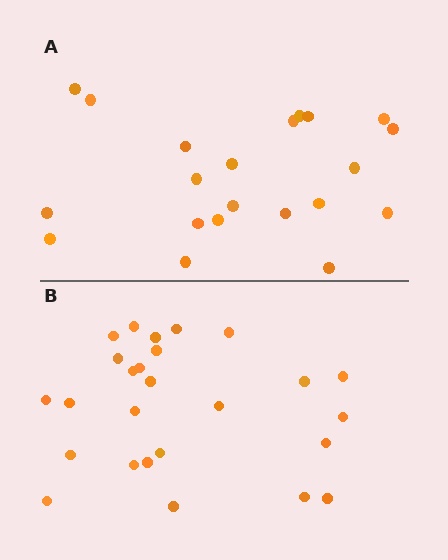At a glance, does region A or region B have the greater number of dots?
Region B (the bottom region) has more dots.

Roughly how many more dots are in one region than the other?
Region B has about 5 more dots than region A.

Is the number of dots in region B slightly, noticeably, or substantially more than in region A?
Region B has only slightly more — the two regions are fairly close. The ratio is roughly 1.2 to 1.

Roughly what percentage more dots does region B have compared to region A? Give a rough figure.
About 25% more.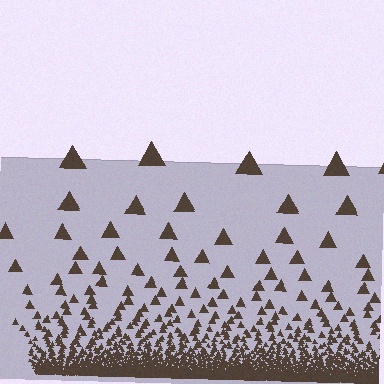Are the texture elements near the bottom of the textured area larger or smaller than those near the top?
Smaller. The gradient is inverted — elements near the bottom are smaller and denser.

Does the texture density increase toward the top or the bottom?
Density increases toward the bottom.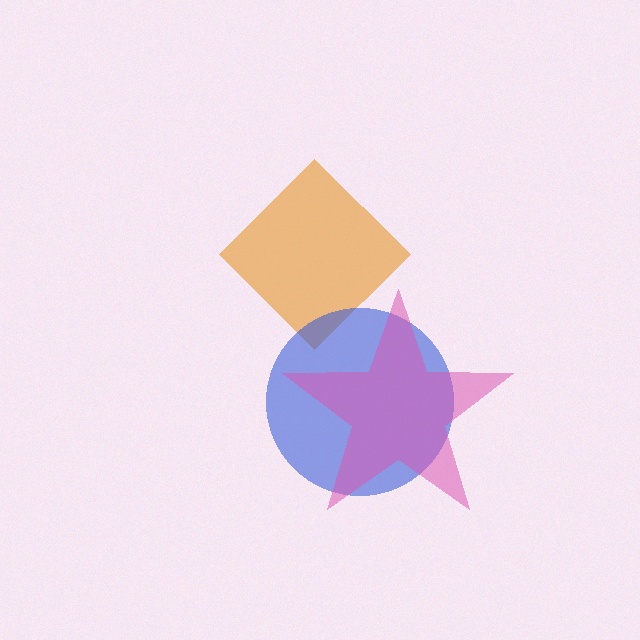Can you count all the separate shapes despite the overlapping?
Yes, there are 3 separate shapes.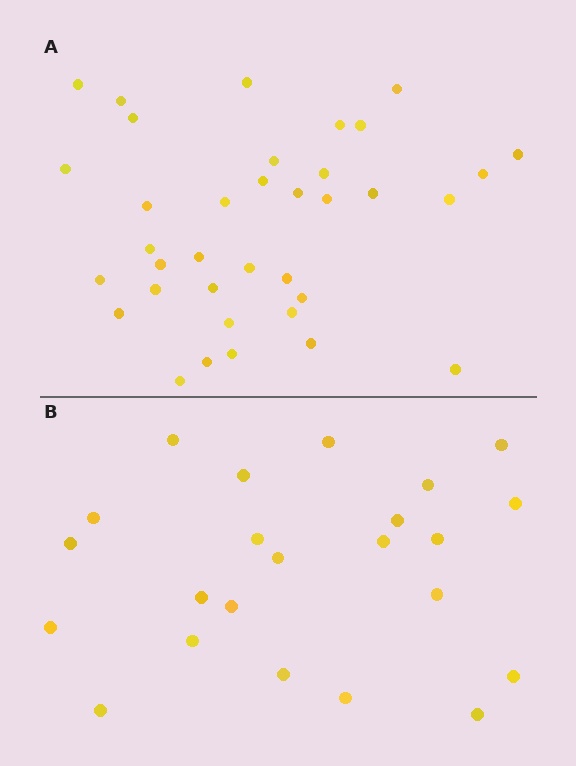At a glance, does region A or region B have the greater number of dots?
Region A (the top region) has more dots.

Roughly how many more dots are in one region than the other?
Region A has approximately 15 more dots than region B.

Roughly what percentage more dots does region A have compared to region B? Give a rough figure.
About 55% more.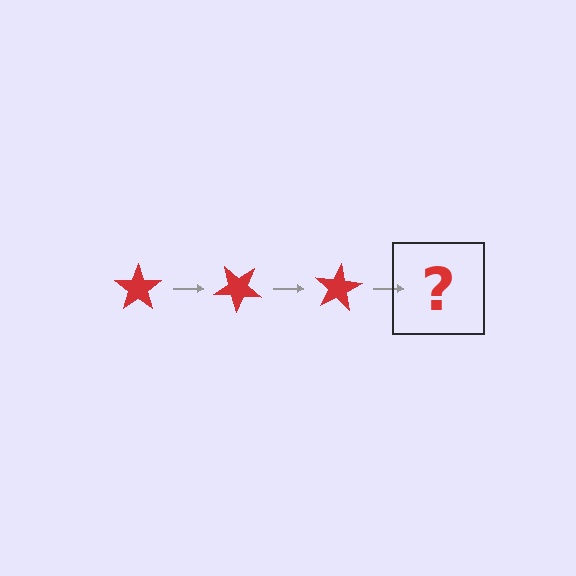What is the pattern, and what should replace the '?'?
The pattern is that the star rotates 40 degrees each step. The '?' should be a red star rotated 120 degrees.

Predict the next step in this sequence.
The next step is a red star rotated 120 degrees.